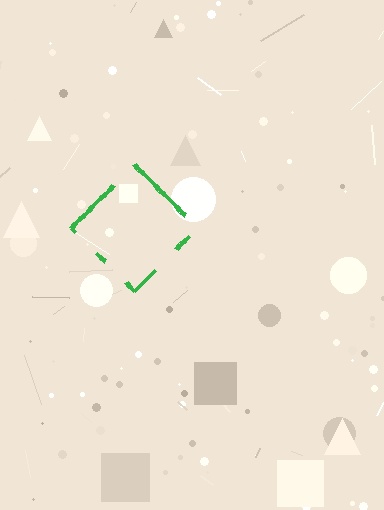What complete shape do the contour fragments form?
The contour fragments form a diamond.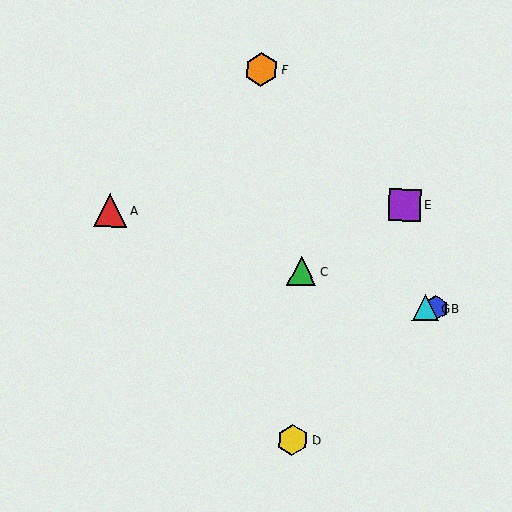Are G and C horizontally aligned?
No, G is at y≈308 and C is at y≈271.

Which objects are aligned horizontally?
Objects B, G are aligned horizontally.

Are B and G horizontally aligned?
Yes, both are at y≈308.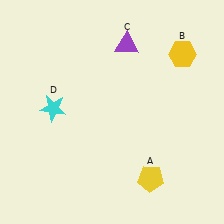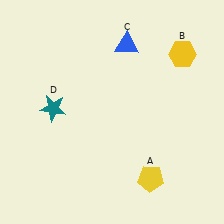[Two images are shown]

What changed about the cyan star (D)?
In Image 1, D is cyan. In Image 2, it changed to teal.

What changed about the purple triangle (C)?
In Image 1, C is purple. In Image 2, it changed to blue.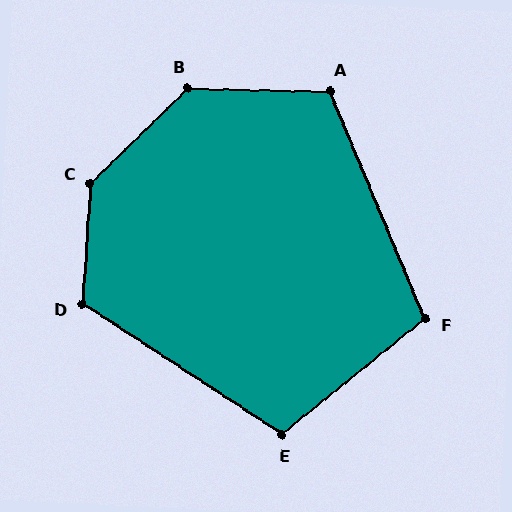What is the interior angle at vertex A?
Approximately 114 degrees (obtuse).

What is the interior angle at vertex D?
Approximately 119 degrees (obtuse).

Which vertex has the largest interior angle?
C, at approximately 138 degrees.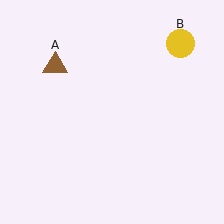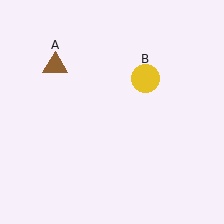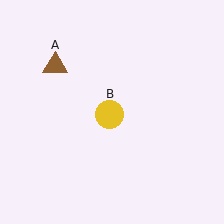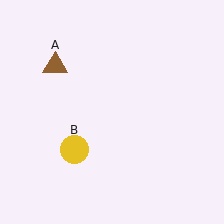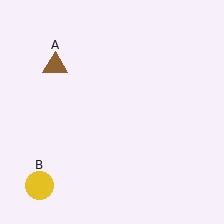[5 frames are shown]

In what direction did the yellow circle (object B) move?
The yellow circle (object B) moved down and to the left.